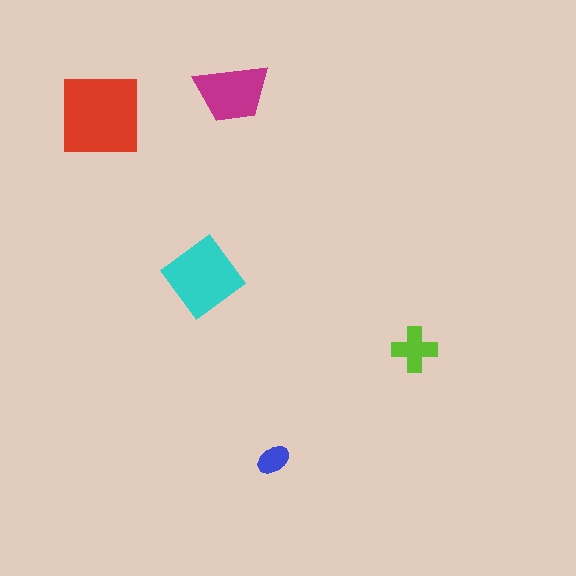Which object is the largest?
The red square.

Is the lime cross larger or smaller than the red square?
Smaller.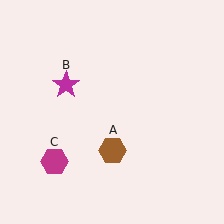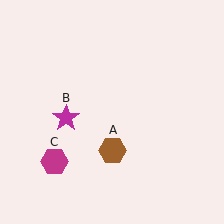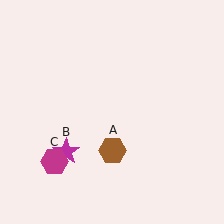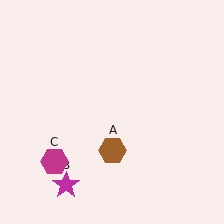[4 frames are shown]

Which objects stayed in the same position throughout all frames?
Brown hexagon (object A) and magenta hexagon (object C) remained stationary.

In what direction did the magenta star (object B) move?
The magenta star (object B) moved down.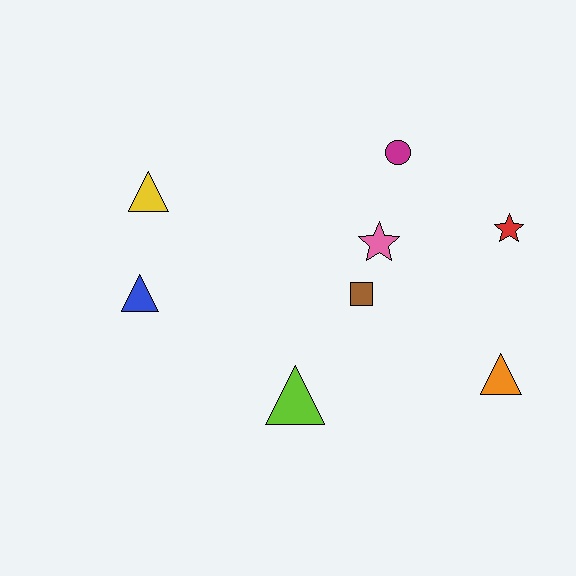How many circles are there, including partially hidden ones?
There is 1 circle.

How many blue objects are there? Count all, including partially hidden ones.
There is 1 blue object.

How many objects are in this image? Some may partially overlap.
There are 8 objects.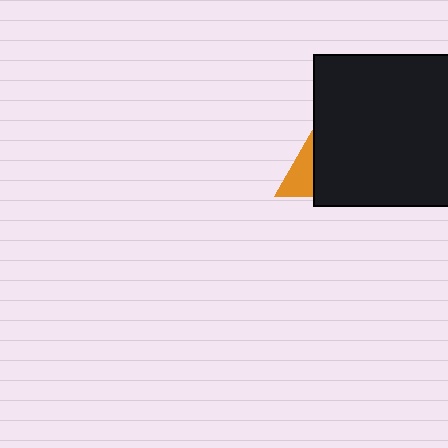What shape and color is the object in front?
The object in front is a black square.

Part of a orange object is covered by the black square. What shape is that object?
It is a triangle.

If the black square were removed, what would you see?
You would see the complete orange triangle.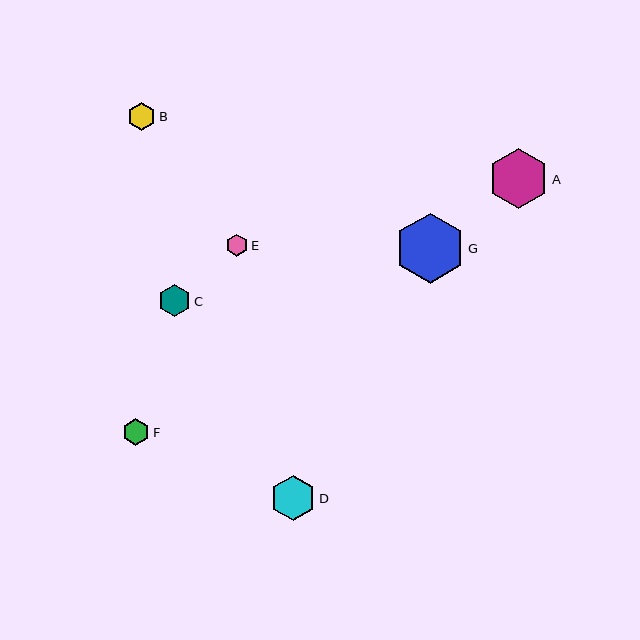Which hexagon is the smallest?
Hexagon E is the smallest with a size of approximately 22 pixels.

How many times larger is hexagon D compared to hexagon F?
Hexagon D is approximately 1.7 times the size of hexagon F.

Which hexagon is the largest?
Hexagon G is the largest with a size of approximately 70 pixels.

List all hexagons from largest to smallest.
From largest to smallest: G, A, D, C, B, F, E.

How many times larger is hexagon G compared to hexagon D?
Hexagon G is approximately 1.5 times the size of hexagon D.